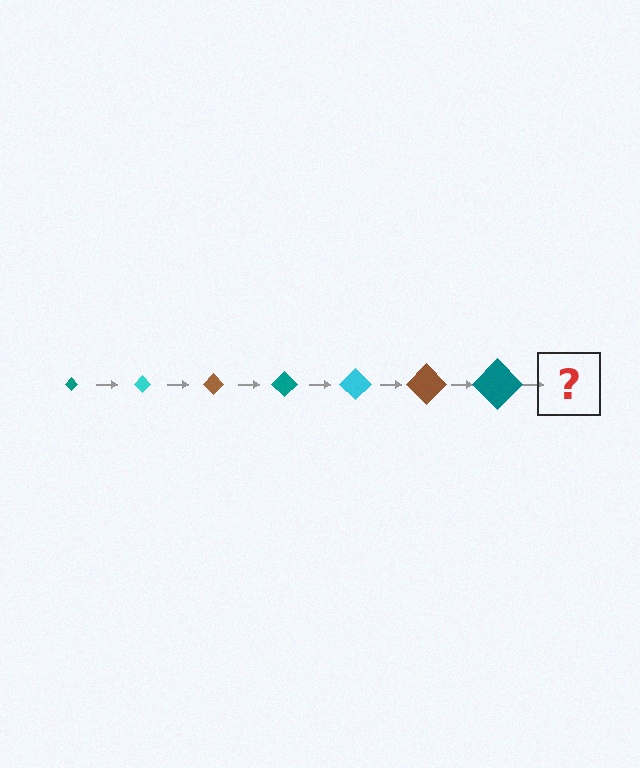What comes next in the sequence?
The next element should be a cyan diamond, larger than the previous one.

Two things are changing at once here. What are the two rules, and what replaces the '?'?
The two rules are that the diamond grows larger each step and the color cycles through teal, cyan, and brown. The '?' should be a cyan diamond, larger than the previous one.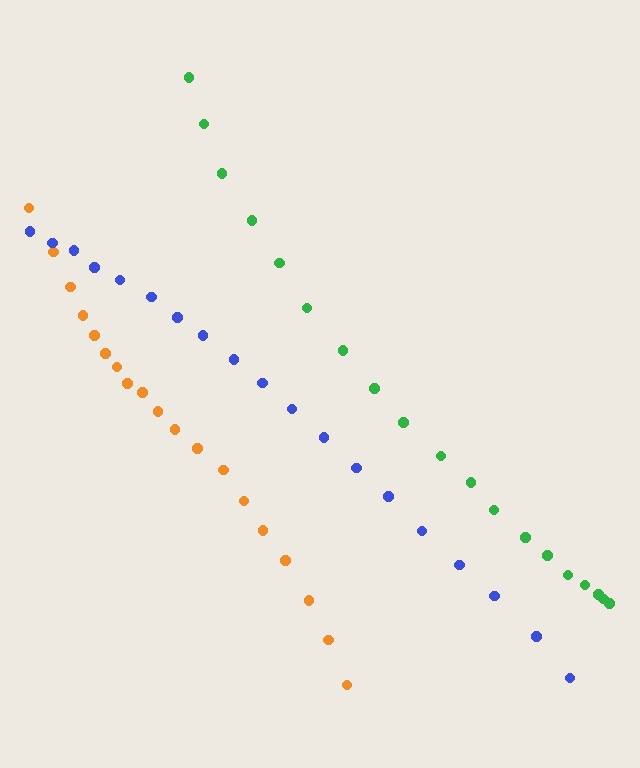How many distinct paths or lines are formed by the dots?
There are 3 distinct paths.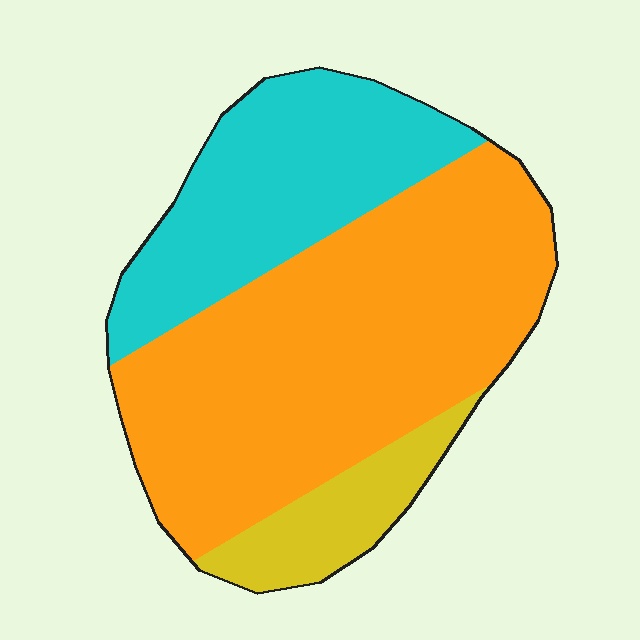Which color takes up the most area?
Orange, at roughly 60%.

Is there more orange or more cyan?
Orange.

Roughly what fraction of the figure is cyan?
Cyan covers around 30% of the figure.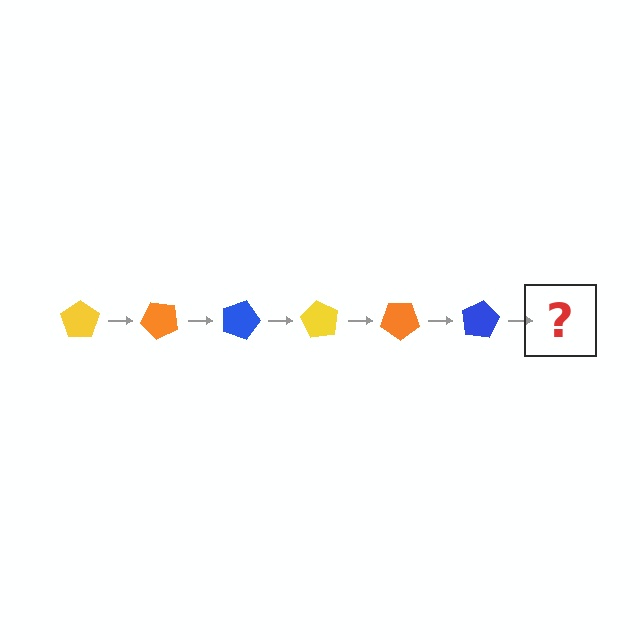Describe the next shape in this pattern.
It should be a yellow pentagon, rotated 270 degrees from the start.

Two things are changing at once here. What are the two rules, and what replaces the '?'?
The two rules are that it rotates 45 degrees each step and the color cycles through yellow, orange, and blue. The '?' should be a yellow pentagon, rotated 270 degrees from the start.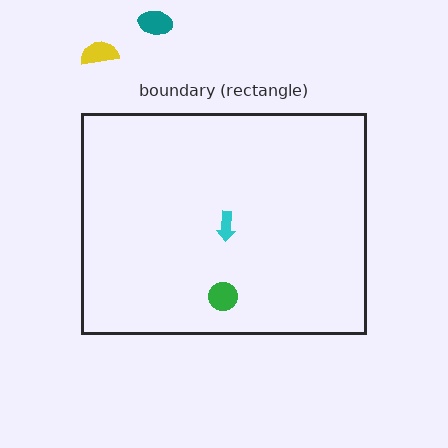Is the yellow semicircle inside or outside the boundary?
Outside.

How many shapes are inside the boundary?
2 inside, 2 outside.